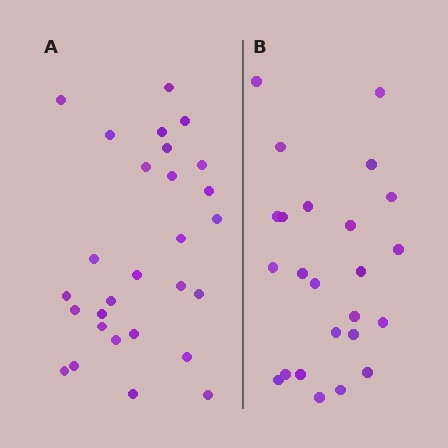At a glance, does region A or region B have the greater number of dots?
Region A (the left region) has more dots.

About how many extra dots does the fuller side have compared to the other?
Region A has about 4 more dots than region B.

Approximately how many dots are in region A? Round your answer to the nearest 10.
About 30 dots. (The exact count is 28, which rounds to 30.)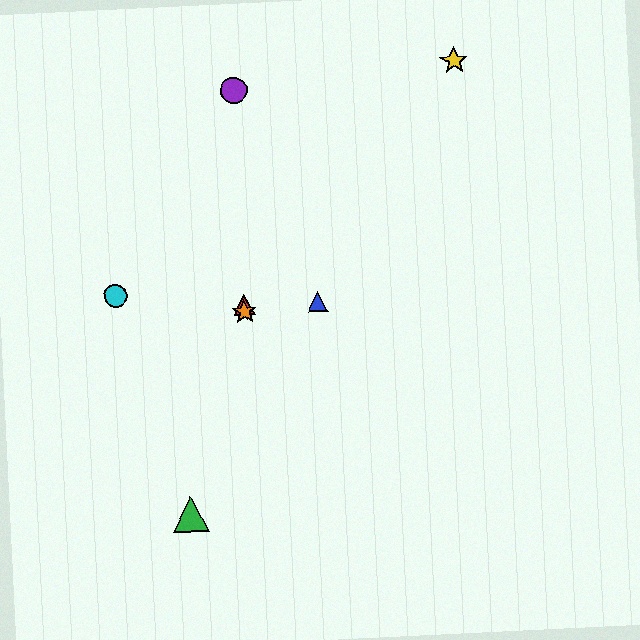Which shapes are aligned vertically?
The red triangle, the purple circle, the orange star are aligned vertically.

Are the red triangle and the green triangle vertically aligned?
No, the red triangle is at x≈244 and the green triangle is at x≈191.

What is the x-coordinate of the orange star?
The orange star is at x≈244.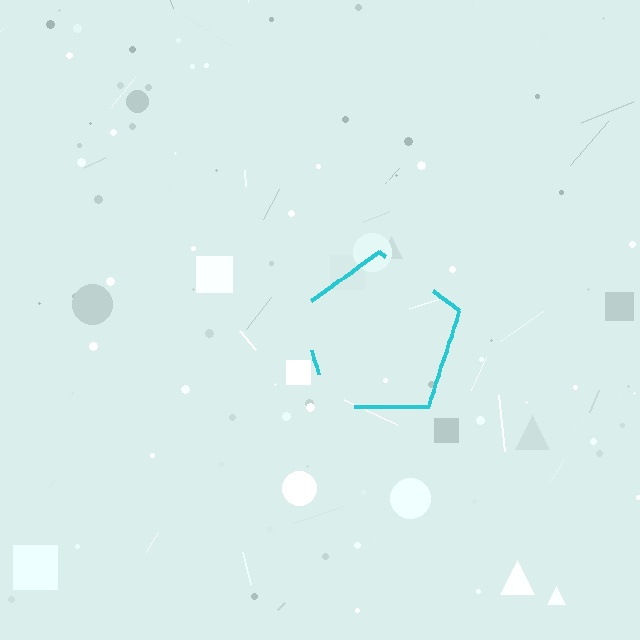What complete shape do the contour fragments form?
The contour fragments form a pentagon.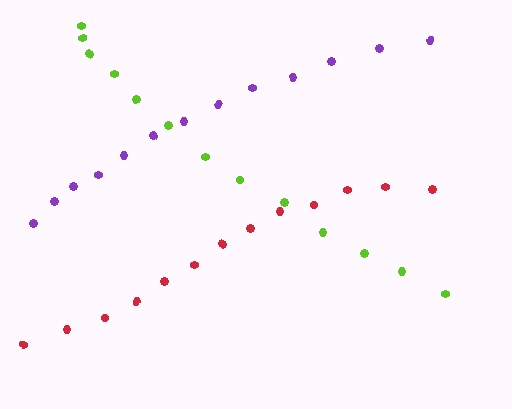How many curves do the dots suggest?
There are 3 distinct paths.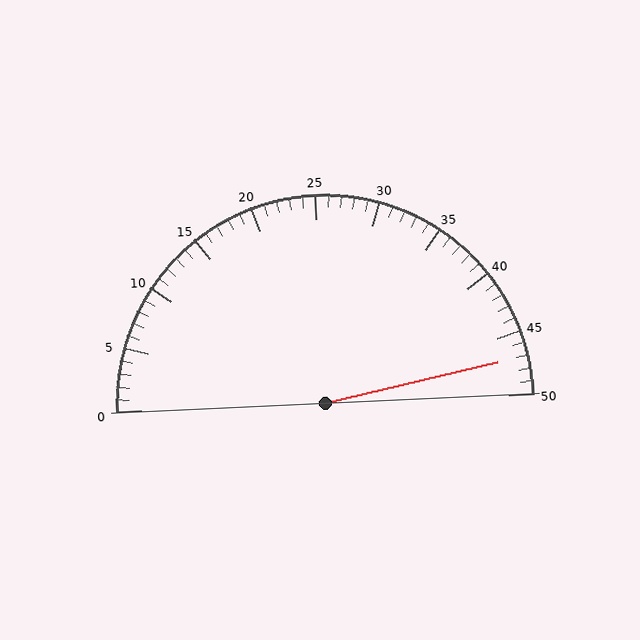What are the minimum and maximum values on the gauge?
The gauge ranges from 0 to 50.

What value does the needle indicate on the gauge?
The needle indicates approximately 47.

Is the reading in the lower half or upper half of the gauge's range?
The reading is in the upper half of the range (0 to 50).